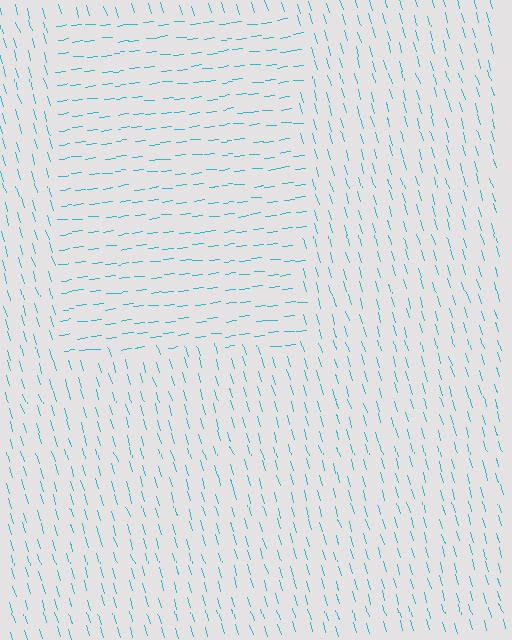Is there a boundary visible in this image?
Yes, there is a texture boundary formed by a change in line orientation.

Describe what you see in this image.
The image is filled with small cyan line segments. A rectangle region in the image has lines oriented differently from the surrounding lines, creating a visible texture boundary.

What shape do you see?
I see a rectangle.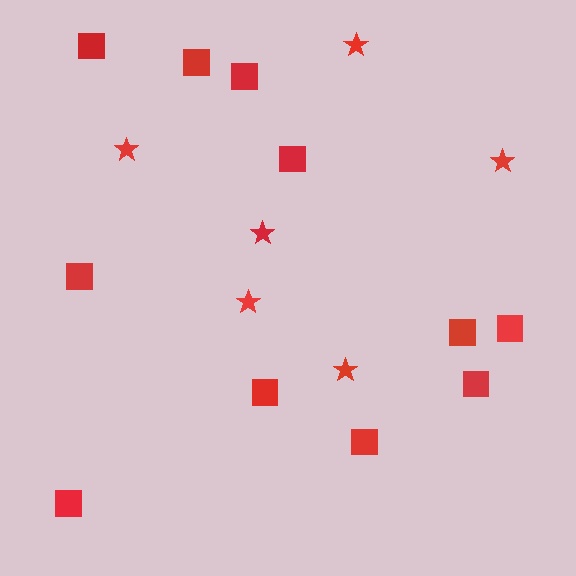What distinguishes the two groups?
There are 2 groups: one group of squares (11) and one group of stars (6).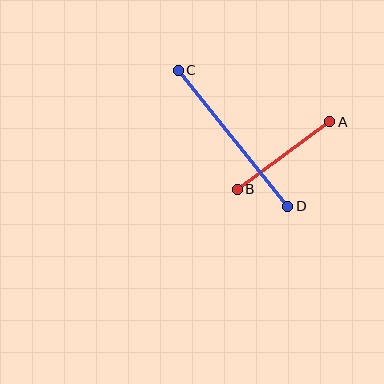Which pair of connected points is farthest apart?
Points C and D are farthest apart.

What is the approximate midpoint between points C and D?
The midpoint is at approximately (233, 138) pixels.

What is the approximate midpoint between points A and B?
The midpoint is at approximately (284, 156) pixels.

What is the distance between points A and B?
The distance is approximately 114 pixels.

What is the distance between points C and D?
The distance is approximately 175 pixels.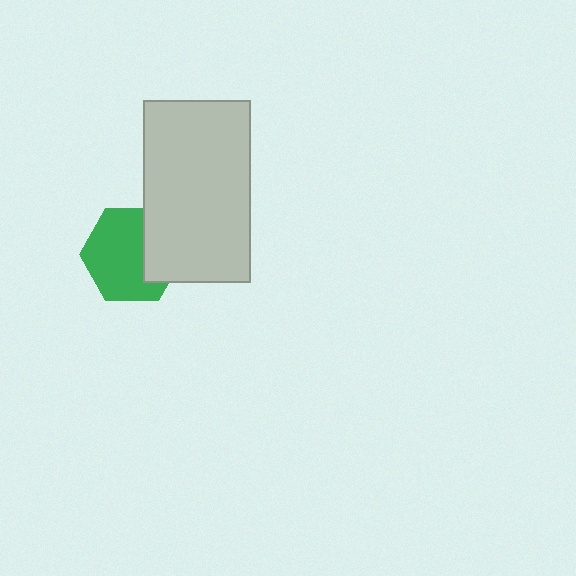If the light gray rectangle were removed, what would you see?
You would see the complete green hexagon.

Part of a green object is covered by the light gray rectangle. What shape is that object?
It is a hexagon.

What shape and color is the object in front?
The object in front is a light gray rectangle.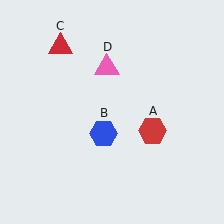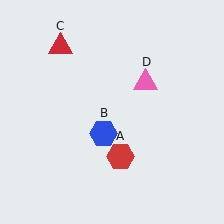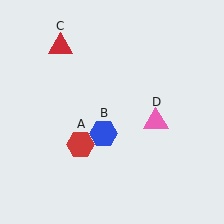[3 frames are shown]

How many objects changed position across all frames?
2 objects changed position: red hexagon (object A), pink triangle (object D).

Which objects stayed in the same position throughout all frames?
Blue hexagon (object B) and red triangle (object C) remained stationary.